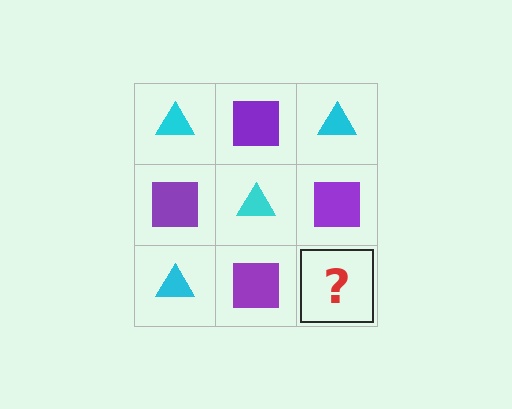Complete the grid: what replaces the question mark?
The question mark should be replaced with a cyan triangle.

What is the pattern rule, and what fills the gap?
The rule is that it alternates cyan triangle and purple square in a checkerboard pattern. The gap should be filled with a cyan triangle.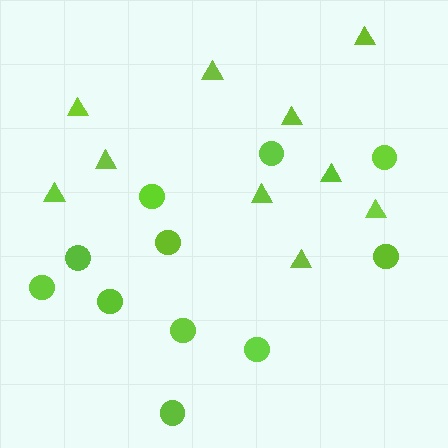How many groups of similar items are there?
There are 2 groups: one group of triangles (10) and one group of circles (11).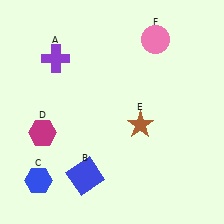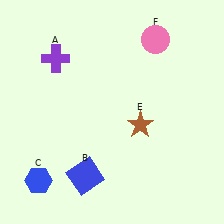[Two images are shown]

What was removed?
The magenta hexagon (D) was removed in Image 2.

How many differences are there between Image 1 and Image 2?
There is 1 difference between the two images.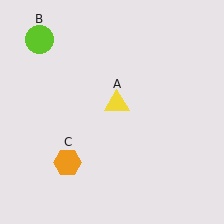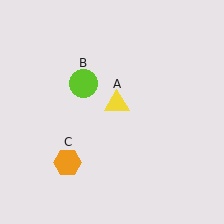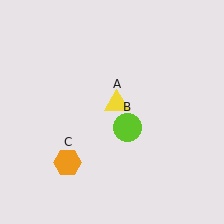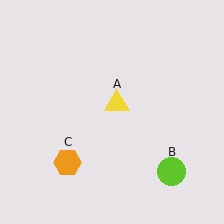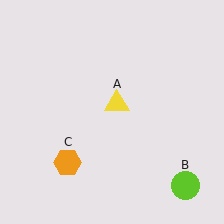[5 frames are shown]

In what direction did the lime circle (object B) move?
The lime circle (object B) moved down and to the right.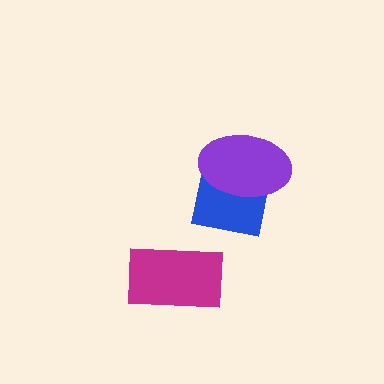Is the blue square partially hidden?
Yes, it is partially covered by another shape.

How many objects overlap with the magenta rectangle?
0 objects overlap with the magenta rectangle.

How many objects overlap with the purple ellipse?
1 object overlaps with the purple ellipse.